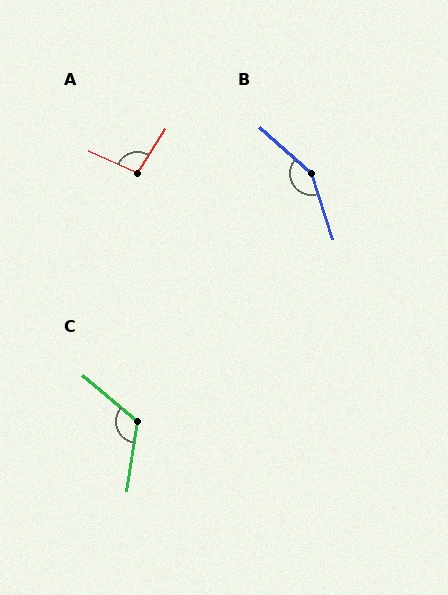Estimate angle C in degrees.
Approximately 121 degrees.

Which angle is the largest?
B, at approximately 151 degrees.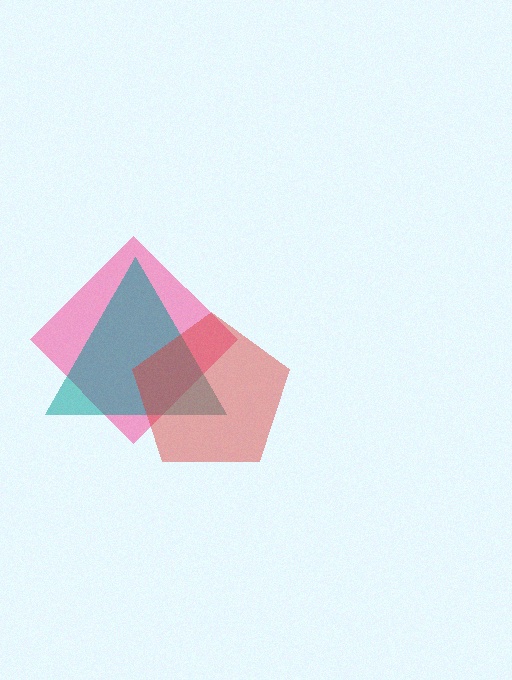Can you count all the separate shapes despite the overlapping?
Yes, there are 3 separate shapes.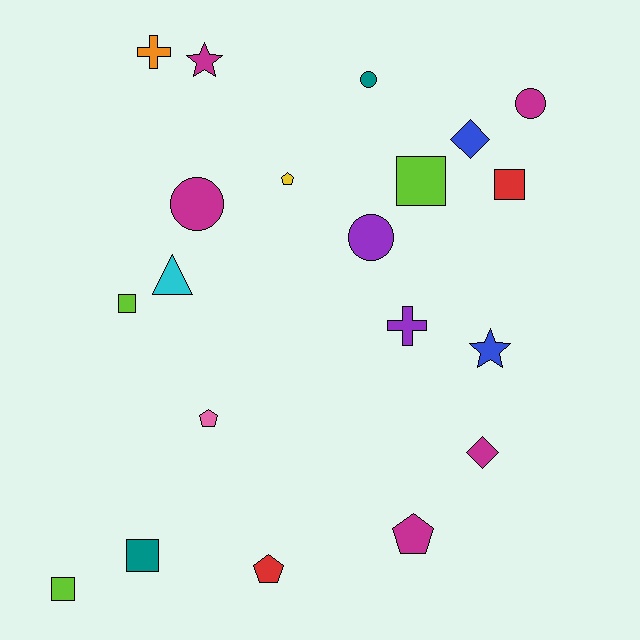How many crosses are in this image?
There are 2 crosses.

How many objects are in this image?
There are 20 objects.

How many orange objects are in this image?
There is 1 orange object.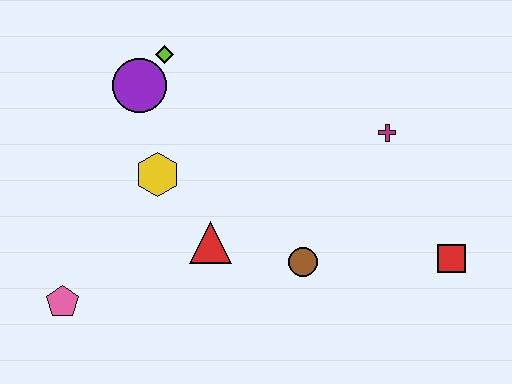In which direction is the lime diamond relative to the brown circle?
The lime diamond is above the brown circle.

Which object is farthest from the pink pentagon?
The red square is farthest from the pink pentagon.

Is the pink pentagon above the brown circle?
No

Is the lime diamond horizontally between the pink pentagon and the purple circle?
No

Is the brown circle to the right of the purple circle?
Yes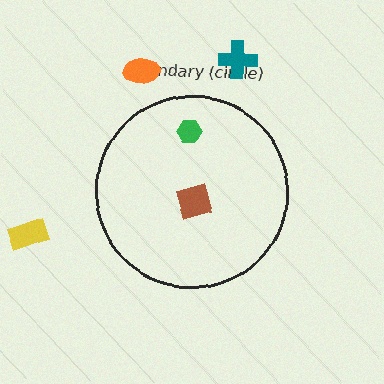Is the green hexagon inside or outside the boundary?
Inside.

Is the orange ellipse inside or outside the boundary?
Outside.